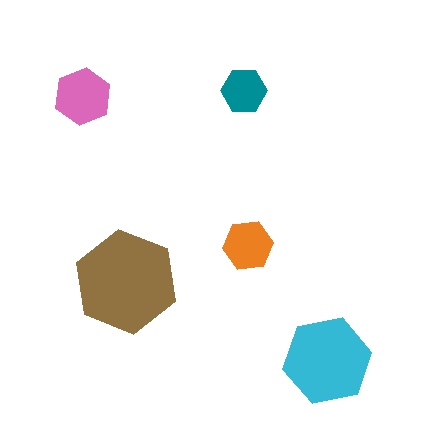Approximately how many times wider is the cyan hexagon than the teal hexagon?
About 2 times wider.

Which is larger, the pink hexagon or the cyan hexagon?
The cyan one.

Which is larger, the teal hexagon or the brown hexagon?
The brown one.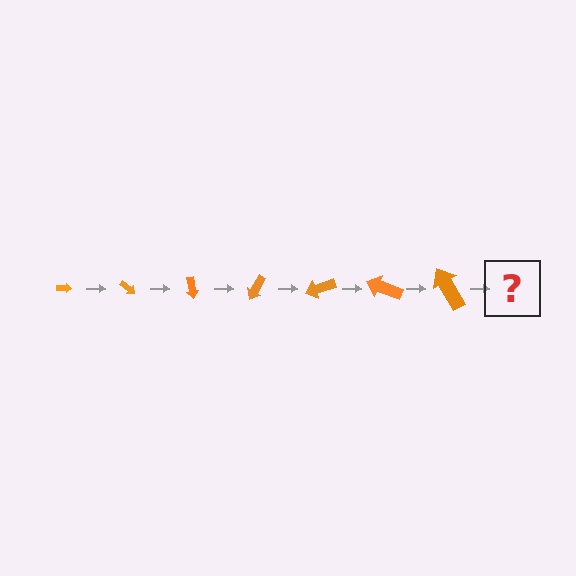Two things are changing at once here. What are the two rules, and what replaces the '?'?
The two rules are that the arrow grows larger each step and it rotates 40 degrees each step. The '?' should be an arrow, larger than the previous one and rotated 280 degrees from the start.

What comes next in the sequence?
The next element should be an arrow, larger than the previous one and rotated 280 degrees from the start.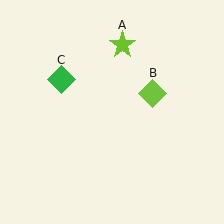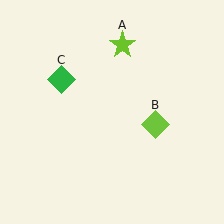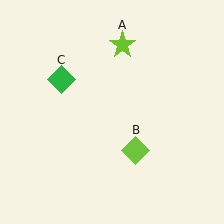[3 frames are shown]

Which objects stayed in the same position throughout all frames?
Lime star (object A) and green diamond (object C) remained stationary.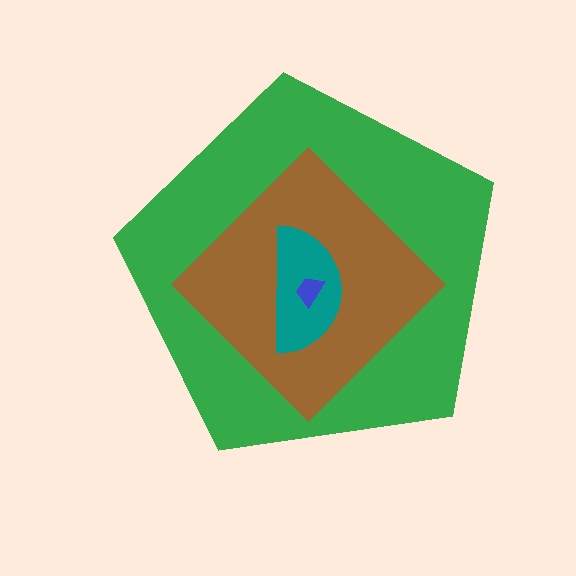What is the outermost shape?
The green pentagon.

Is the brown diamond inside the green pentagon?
Yes.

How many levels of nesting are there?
4.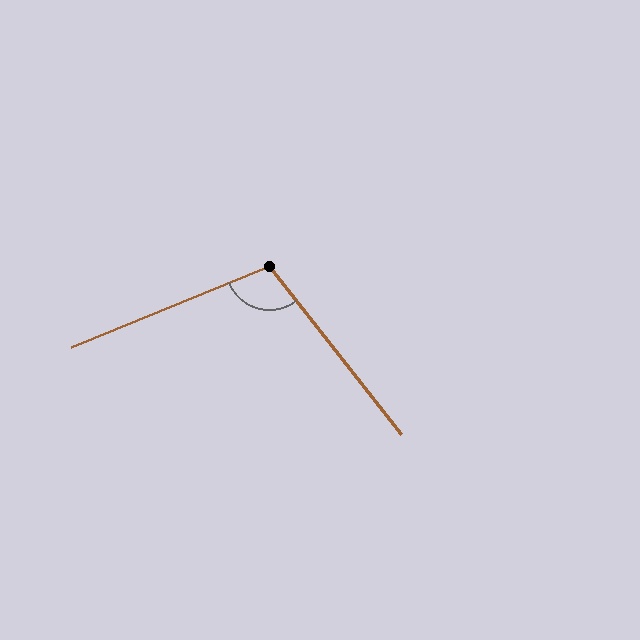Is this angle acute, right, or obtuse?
It is obtuse.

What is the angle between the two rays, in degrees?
Approximately 106 degrees.